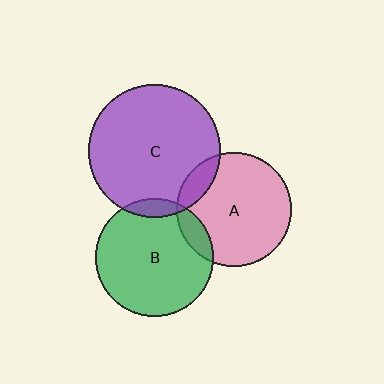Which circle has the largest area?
Circle C (purple).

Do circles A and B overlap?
Yes.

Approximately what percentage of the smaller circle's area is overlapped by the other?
Approximately 10%.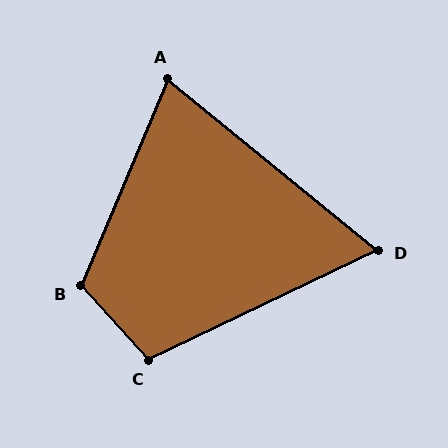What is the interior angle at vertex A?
Approximately 74 degrees (acute).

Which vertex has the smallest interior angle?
D, at approximately 65 degrees.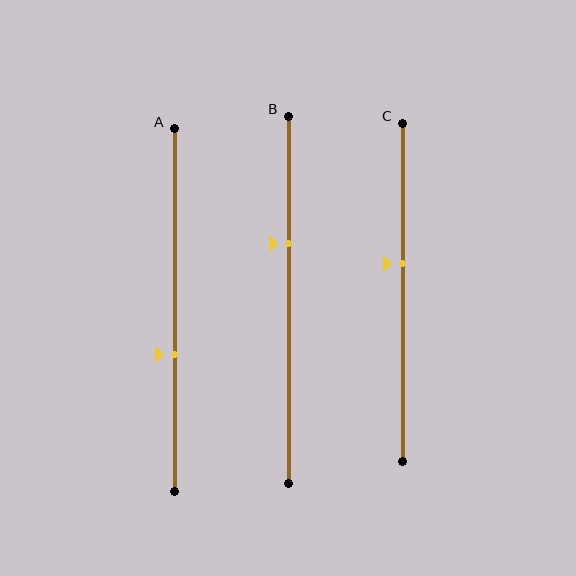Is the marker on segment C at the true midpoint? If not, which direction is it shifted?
No, the marker on segment C is shifted upward by about 9% of the segment length.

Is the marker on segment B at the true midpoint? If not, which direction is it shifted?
No, the marker on segment B is shifted upward by about 15% of the segment length.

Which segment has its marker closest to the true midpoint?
Segment C has its marker closest to the true midpoint.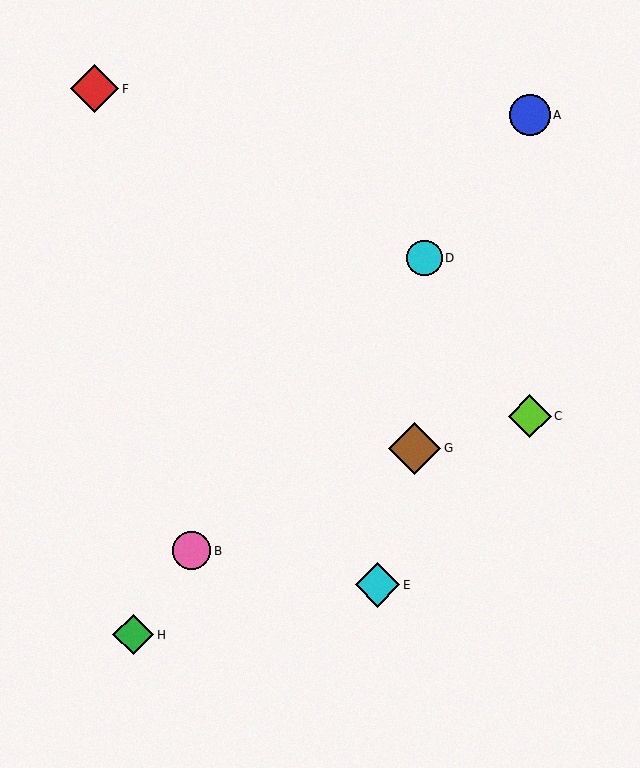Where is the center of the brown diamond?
The center of the brown diamond is at (415, 448).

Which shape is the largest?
The brown diamond (labeled G) is the largest.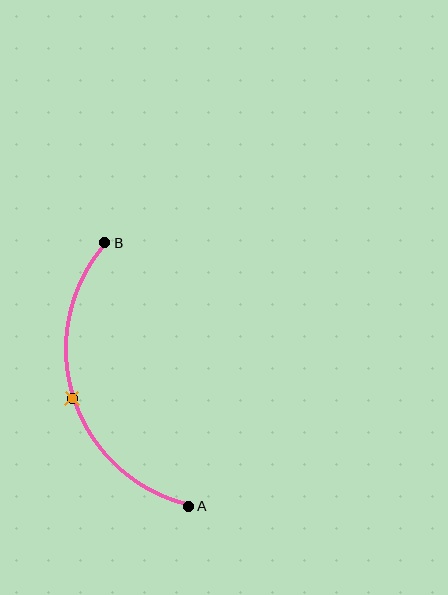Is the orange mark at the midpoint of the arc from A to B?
Yes. The orange mark lies on the arc at equal arc-length from both A and B — it is the arc midpoint.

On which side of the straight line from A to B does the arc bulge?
The arc bulges to the left of the straight line connecting A and B.